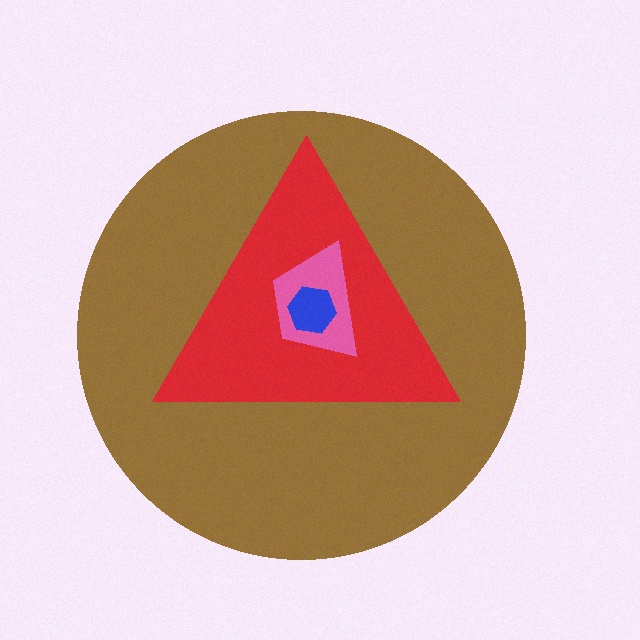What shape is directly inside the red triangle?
The pink trapezoid.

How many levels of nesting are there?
4.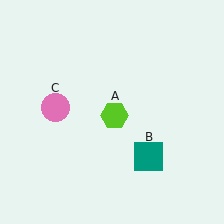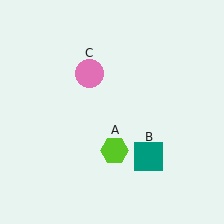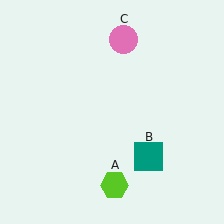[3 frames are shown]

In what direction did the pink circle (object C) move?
The pink circle (object C) moved up and to the right.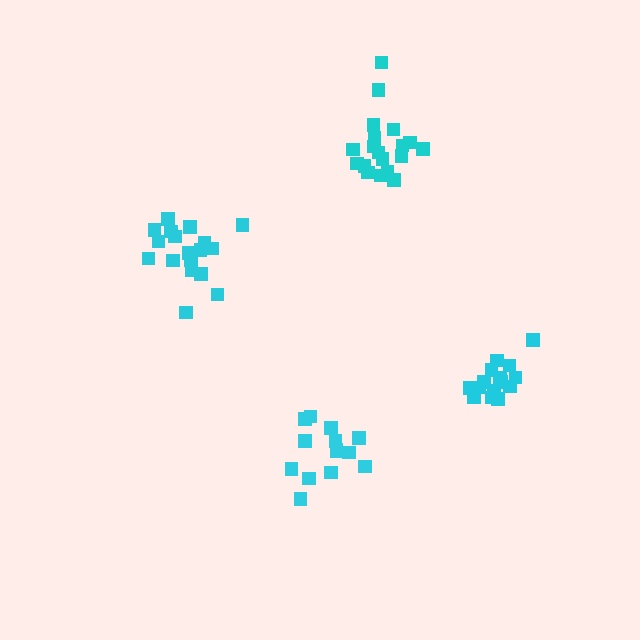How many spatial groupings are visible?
There are 4 spatial groupings.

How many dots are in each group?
Group 1: 19 dots, Group 2: 15 dots, Group 3: 14 dots, Group 4: 19 dots (67 total).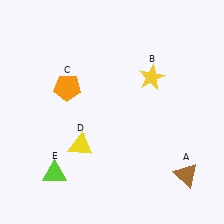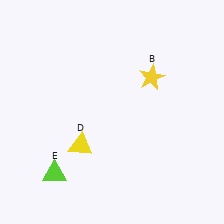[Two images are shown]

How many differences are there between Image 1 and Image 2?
There are 2 differences between the two images.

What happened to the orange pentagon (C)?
The orange pentagon (C) was removed in Image 2. It was in the top-left area of Image 1.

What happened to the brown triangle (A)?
The brown triangle (A) was removed in Image 2. It was in the bottom-right area of Image 1.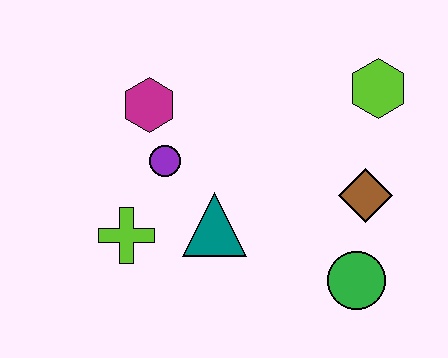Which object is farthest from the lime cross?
The lime hexagon is farthest from the lime cross.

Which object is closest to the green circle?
The brown diamond is closest to the green circle.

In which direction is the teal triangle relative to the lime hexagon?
The teal triangle is to the left of the lime hexagon.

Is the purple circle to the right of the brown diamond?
No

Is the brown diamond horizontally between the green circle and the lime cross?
No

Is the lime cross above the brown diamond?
No